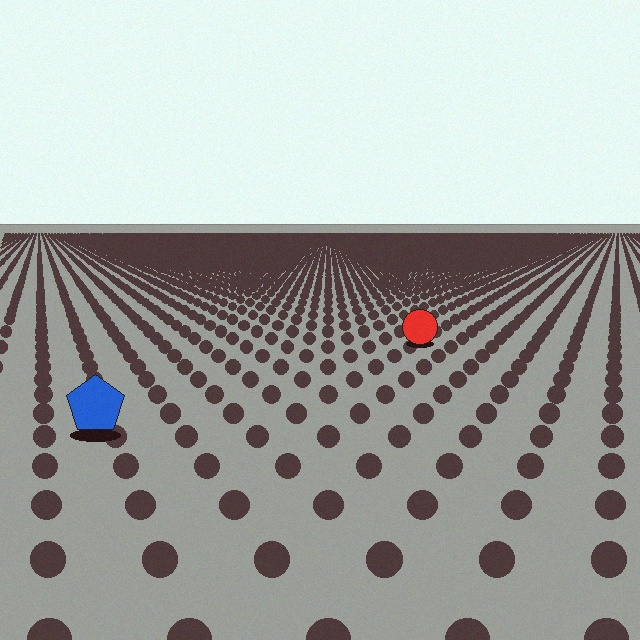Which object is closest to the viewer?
The blue pentagon is closest. The texture marks near it are larger and more spread out.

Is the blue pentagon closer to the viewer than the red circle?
Yes. The blue pentagon is closer — you can tell from the texture gradient: the ground texture is coarser near it.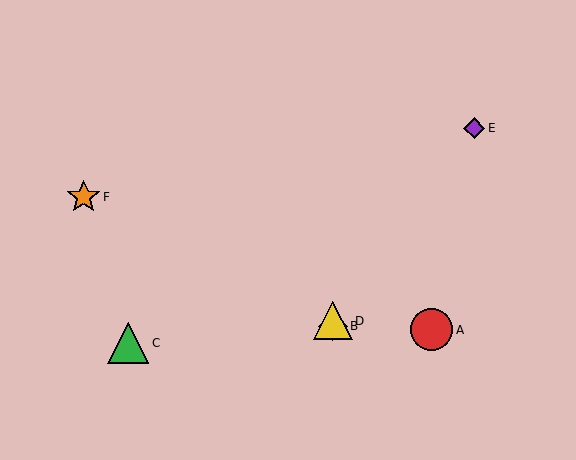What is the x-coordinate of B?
Object B is at x≈333.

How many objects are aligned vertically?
2 objects (B, D) are aligned vertically.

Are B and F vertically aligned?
No, B is at x≈333 and F is at x≈84.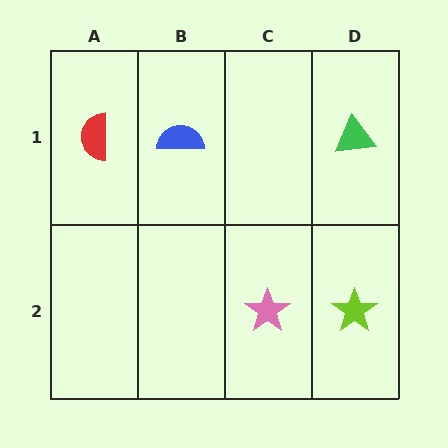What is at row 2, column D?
A lime star.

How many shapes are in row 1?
3 shapes.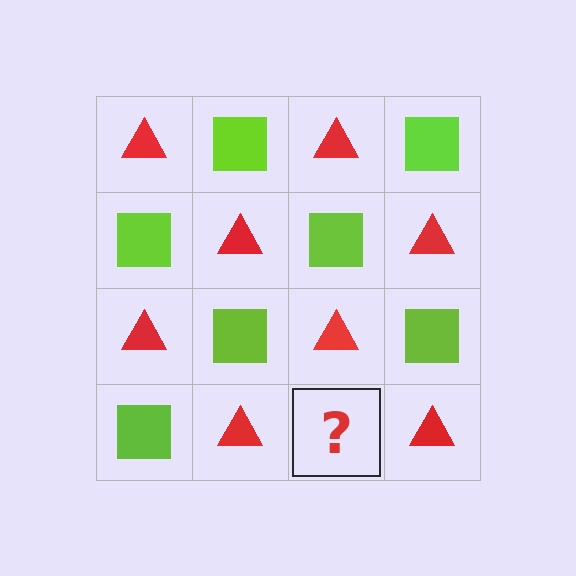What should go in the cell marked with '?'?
The missing cell should contain a lime square.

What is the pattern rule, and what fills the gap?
The rule is that it alternates red triangle and lime square in a checkerboard pattern. The gap should be filled with a lime square.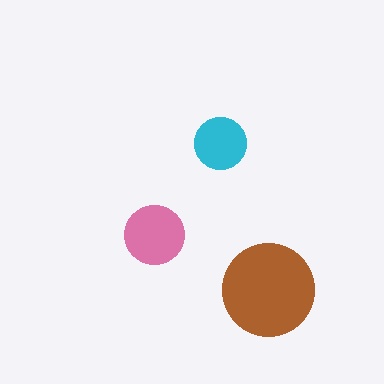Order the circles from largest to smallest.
the brown one, the pink one, the cyan one.